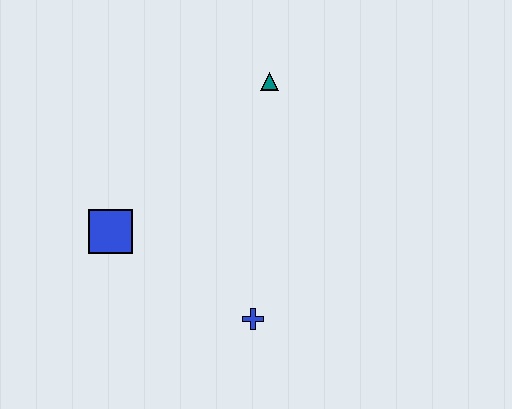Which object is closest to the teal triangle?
The blue square is closest to the teal triangle.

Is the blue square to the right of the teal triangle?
No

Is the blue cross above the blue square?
No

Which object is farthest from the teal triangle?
The blue cross is farthest from the teal triangle.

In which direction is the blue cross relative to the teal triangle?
The blue cross is below the teal triangle.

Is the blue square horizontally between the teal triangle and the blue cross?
No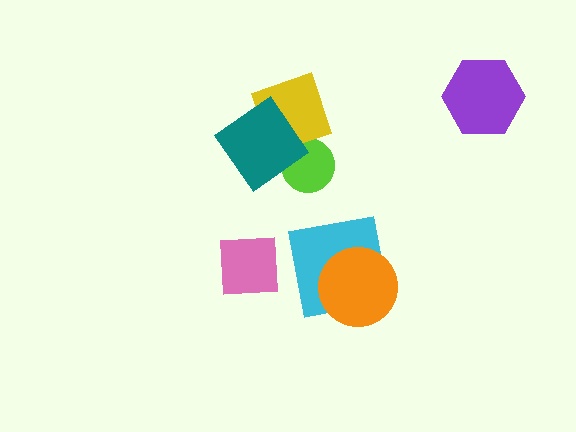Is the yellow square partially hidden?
Yes, it is partially covered by another shape.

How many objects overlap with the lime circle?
1 object overlaps with the lime circle.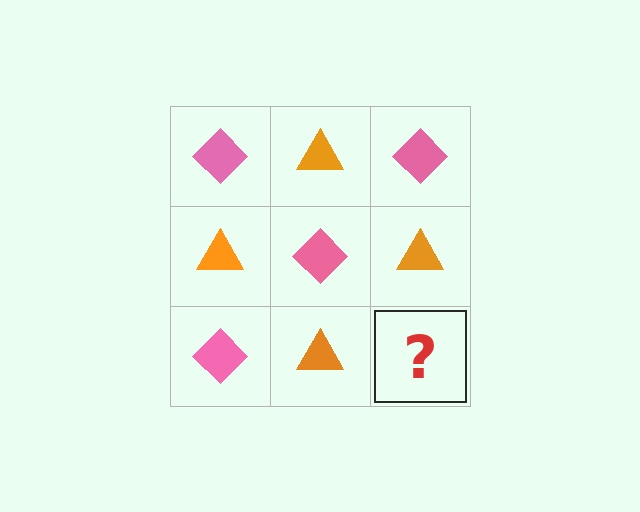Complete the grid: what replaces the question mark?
The question mark should be replaced with a pink diamond.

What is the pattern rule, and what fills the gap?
The rule is that it alternates pink diamond and orange triangle in a checkerboard pattern. The gap should be filled with a pink diamond.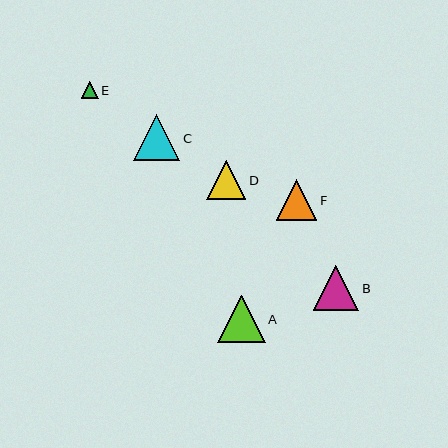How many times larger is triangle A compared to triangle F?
Triangle A is approximately 1.2 times the size of triangle F.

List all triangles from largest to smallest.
From largest to smallest: A, C, B, F, D, E.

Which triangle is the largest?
Triangle A is the largest with a size of approximately 47 pixels.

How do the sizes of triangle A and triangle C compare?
Triangle A and triangle C are approximately the same size.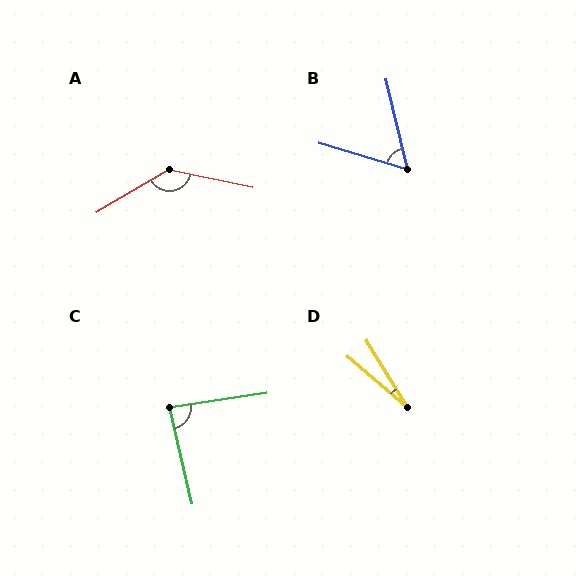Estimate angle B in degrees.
Approximately 60 degrees.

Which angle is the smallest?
D, at approximately 19 degrees.